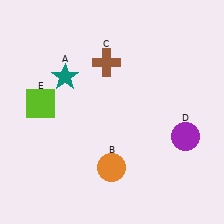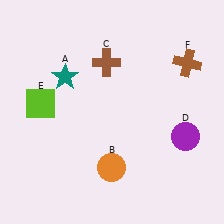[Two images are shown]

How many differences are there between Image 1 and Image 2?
There is 1 difference between the two images.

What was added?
A brown cross (F) was added in Image 2.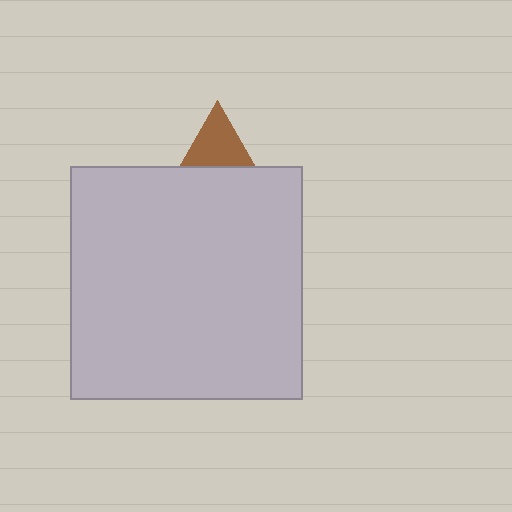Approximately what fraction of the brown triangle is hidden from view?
Roughly 70% of the brown triangle is hidden behind the light gray square.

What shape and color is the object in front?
The object in front is a light gray square.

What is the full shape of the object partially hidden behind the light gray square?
The partially hidden object is a brown triangle.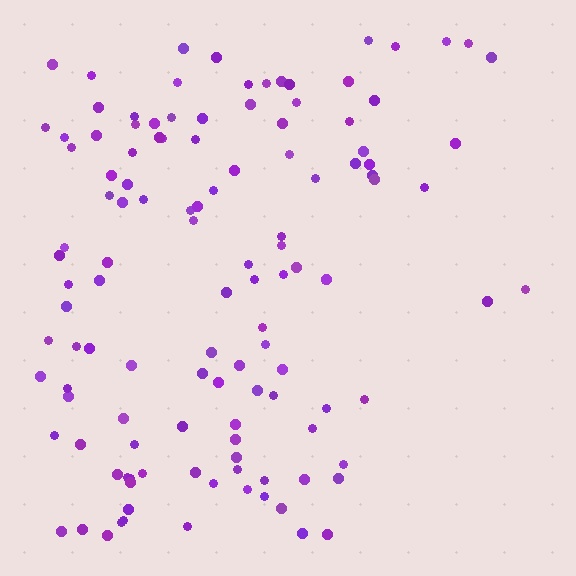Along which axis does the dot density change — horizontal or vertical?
Horizontal.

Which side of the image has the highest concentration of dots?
The left.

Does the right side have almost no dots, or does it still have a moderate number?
Still a moderate number, just noticeably fewer than the left.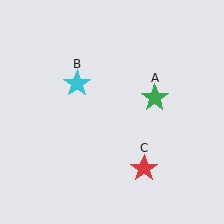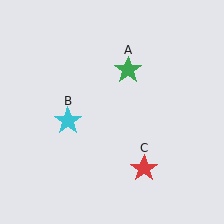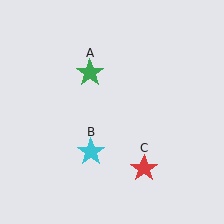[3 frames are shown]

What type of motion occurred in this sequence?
The green star (object A), cyan star (object B) rotated counterclockwise around the center of the scene.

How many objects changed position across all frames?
2 objects changed position: green star (object A), cyan star (object B).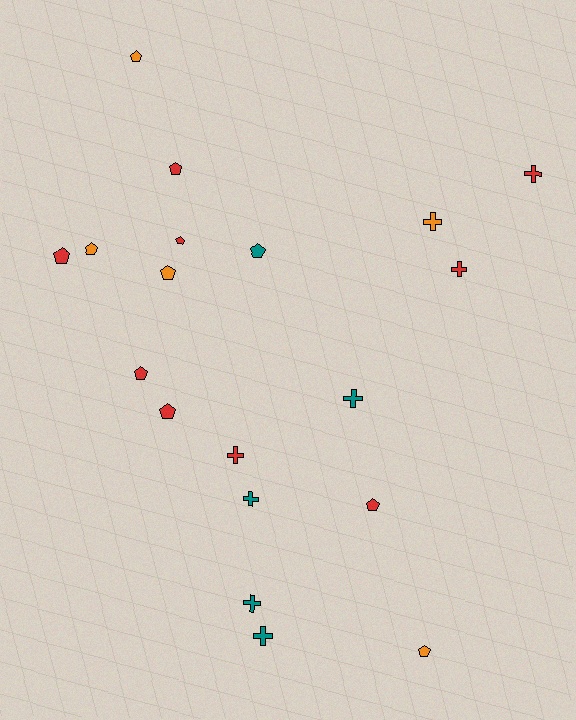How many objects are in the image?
There are 19 objects.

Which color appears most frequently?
Red, with 9 objects.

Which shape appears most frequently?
Pentagon, with 11 objects.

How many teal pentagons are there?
There is 1 teal pentagon.